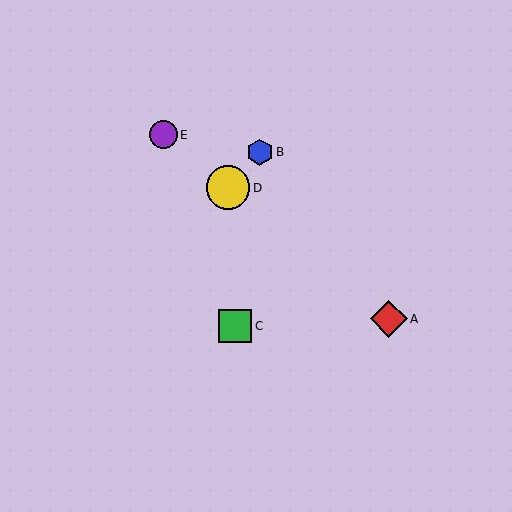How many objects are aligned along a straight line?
3 objects (A, D, E) are aligned along a straight line.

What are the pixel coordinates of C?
Object C is at (235, 326).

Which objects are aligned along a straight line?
Objects A, D, E are aligned along a straight line.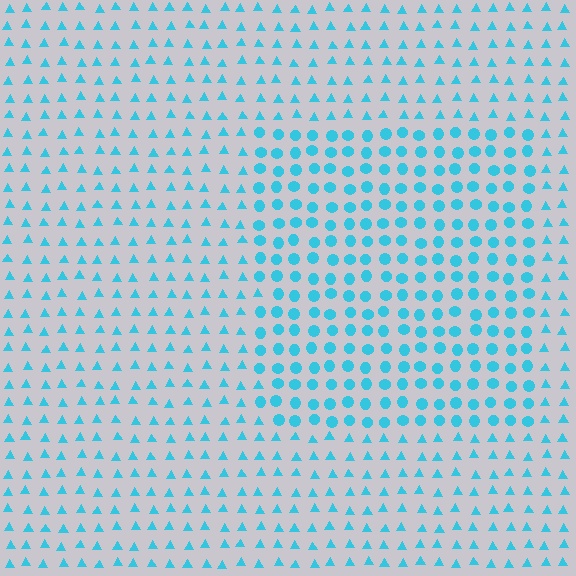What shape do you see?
I see a rectangle.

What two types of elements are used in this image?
The image uses circles inside the rectangle region and triangles outside it.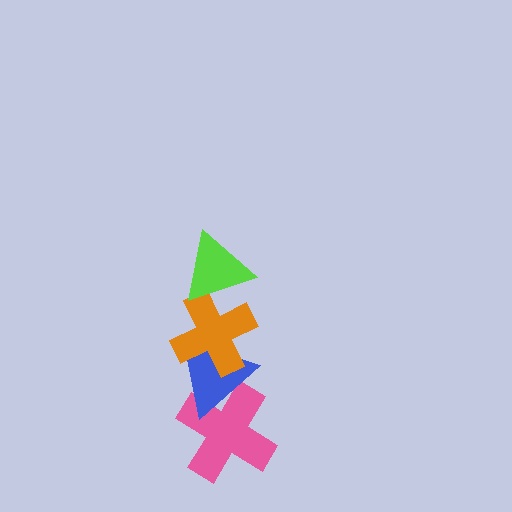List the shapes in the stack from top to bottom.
From top to bottom: the lime triangle, the orange cross, the blue triangle, the pink cross.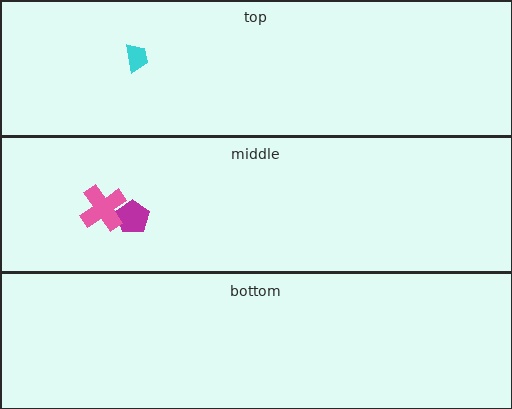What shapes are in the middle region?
The magenta pentagon, the pink cross.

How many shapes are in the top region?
1.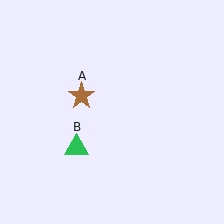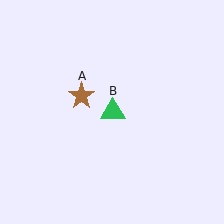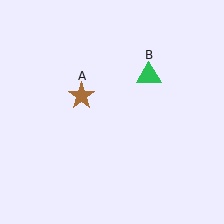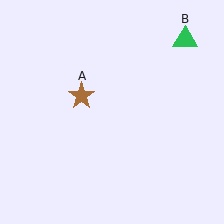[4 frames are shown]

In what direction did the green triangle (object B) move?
The green triangle (object B) moved up and to the right.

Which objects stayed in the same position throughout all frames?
Brown star (object A) remained stationary.